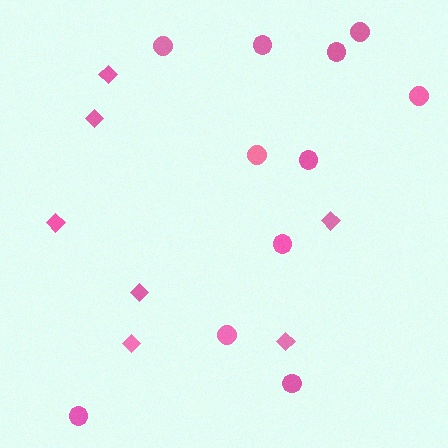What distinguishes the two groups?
There are 2 groups: one group of circles (11) and one group of diamonds (7).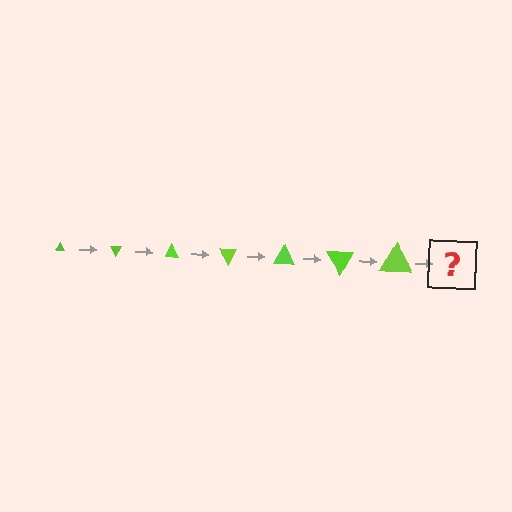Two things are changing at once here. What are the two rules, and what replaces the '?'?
The two rules are that the triangle grows larger each step and it rotates 60 degrees each step. The '?' should be a triangle, larger than the previous one and rotated 420 degrees from the start.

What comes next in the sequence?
The next element should be a triangle, larger than the previous one and rotated 420 degrees from the start.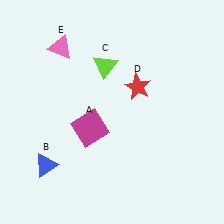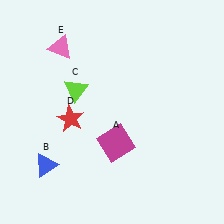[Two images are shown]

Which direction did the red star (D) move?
The red star (D) moved left.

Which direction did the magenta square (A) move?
The magenta square (A) moved right.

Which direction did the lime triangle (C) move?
The lime triangle (C) moved left.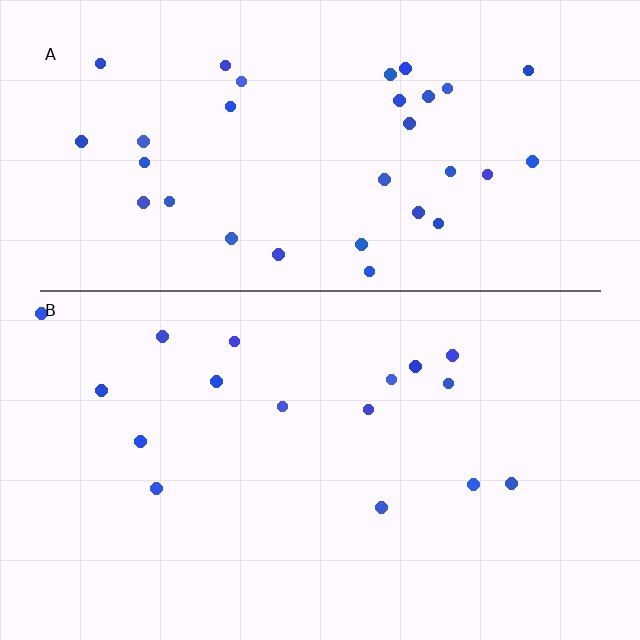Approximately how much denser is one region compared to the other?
Approximately 2.0× — region A over region B.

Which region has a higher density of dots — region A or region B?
A (the top).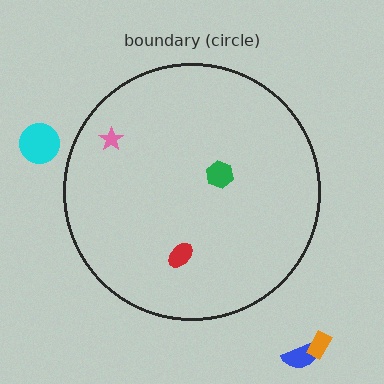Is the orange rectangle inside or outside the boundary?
Outside.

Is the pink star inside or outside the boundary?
Inside.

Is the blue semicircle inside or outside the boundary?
Outside.